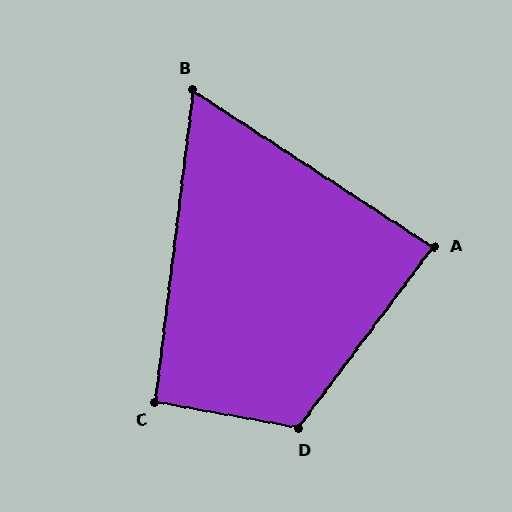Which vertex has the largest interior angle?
D, at approximately 116 degrees.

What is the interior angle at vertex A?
Approximately 87 degrees (approximately right).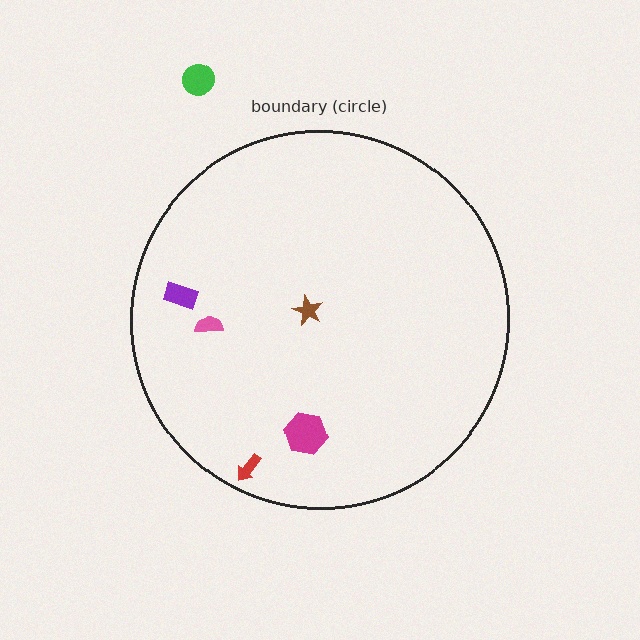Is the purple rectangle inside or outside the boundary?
Inside.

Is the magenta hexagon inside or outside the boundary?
Inside.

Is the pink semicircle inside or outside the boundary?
Inside.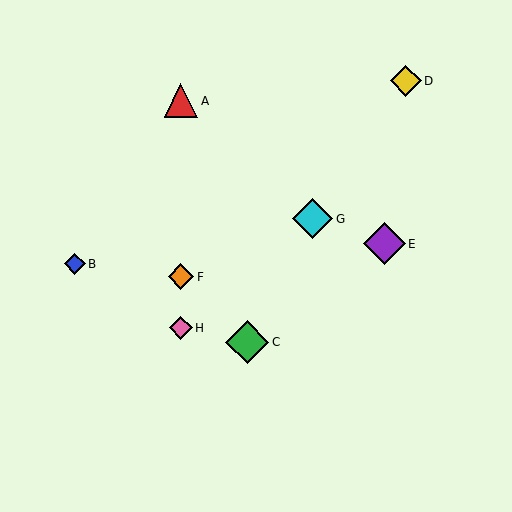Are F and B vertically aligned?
No, F is at x≈181 and B is at x≈75.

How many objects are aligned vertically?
3 objects (A, F, H) are aligned vertically.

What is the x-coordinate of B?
Object B is at x≈75.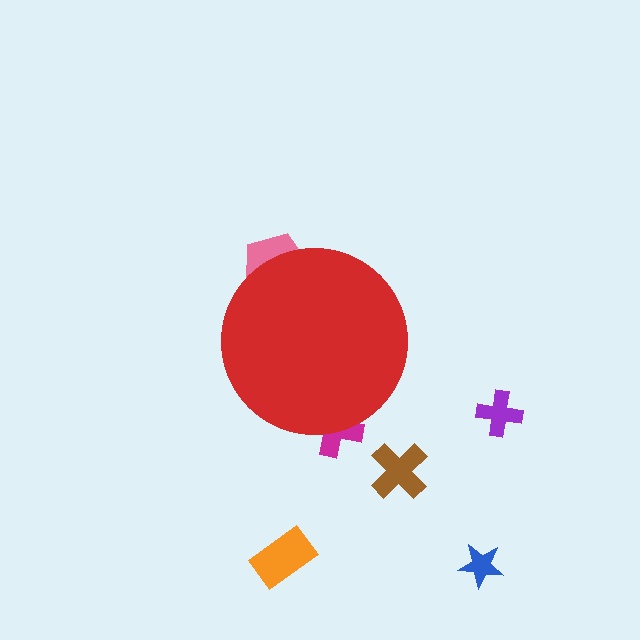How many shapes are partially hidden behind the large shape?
2 shapes are partially hidden.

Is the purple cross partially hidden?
No, the purple cross is fully visible.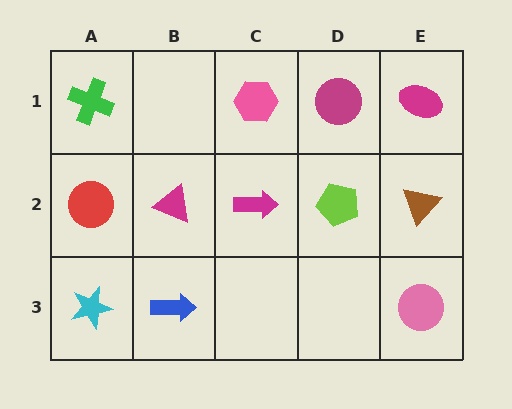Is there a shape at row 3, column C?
No, that cell is empty.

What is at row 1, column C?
A pink hexagon.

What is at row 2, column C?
A magenta arrow.